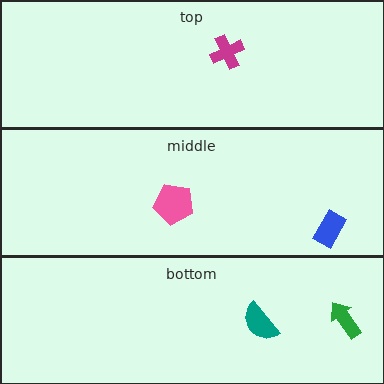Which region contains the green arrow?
The bottom region.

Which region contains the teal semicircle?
The bottom region.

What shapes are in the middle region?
The blue rectangle, the pink pentagon.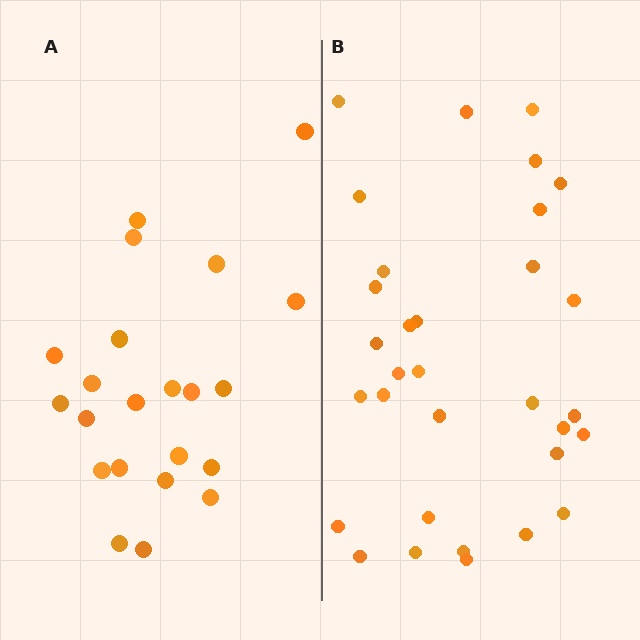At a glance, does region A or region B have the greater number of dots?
Region B (the right region) has more dots.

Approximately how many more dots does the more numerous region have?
Region B has roughly 10 or so more dots than region A.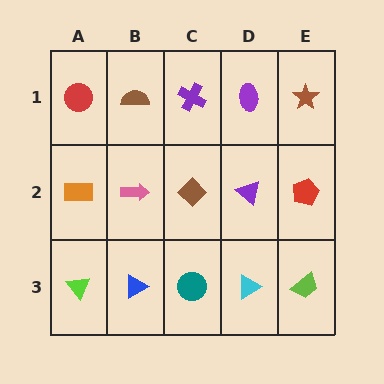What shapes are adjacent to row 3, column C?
A brown diamond (row 2, column C), a blue triangle (row 3, column B), a cyan triangle (row 3, column D).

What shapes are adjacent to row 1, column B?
A pink arrow (row 2, column B), a red circle (row 1, column A), a purple cross (row 1, column C).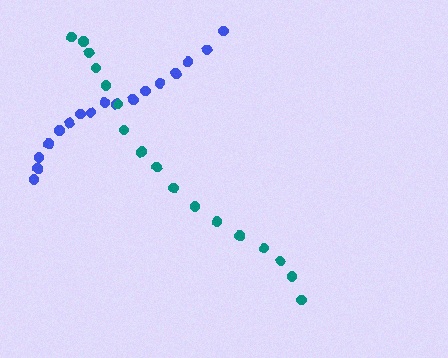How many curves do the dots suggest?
There are 2 distinct paths.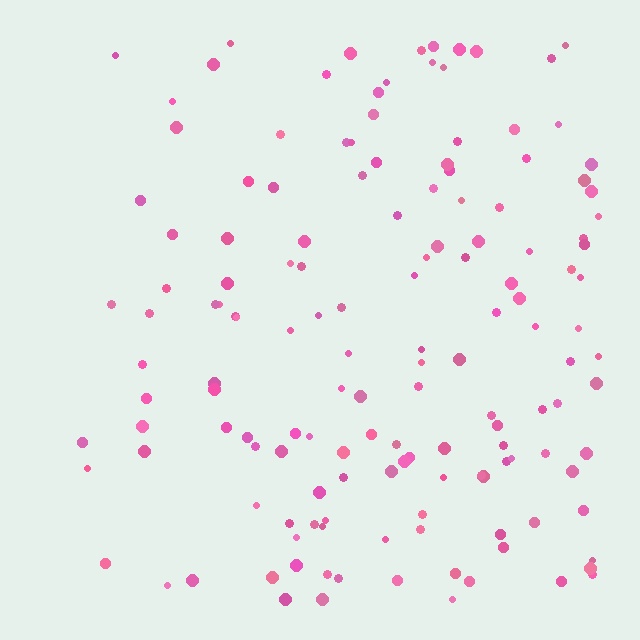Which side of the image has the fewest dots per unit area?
The left.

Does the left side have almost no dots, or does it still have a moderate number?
Still a moderate number, just noticeably fewer than the right.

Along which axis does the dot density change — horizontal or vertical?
Horizontal.